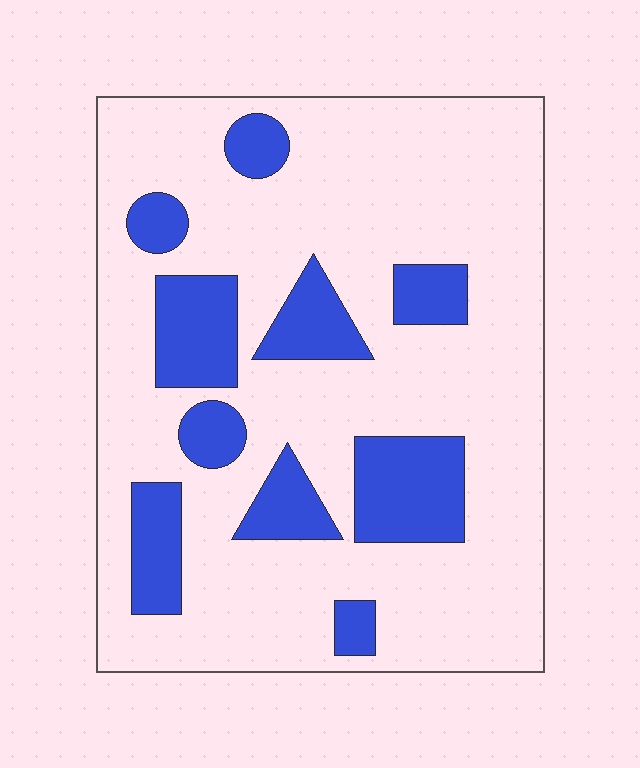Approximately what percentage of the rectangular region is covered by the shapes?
Approximately 20%.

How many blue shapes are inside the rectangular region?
10.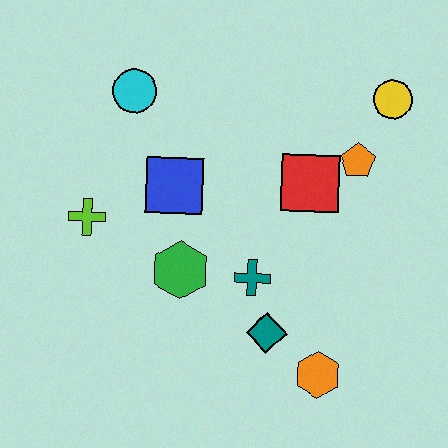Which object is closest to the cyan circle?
The blue square is closest to the cyan circle.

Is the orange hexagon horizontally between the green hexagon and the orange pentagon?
Yes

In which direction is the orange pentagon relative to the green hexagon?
The orange pentagon is to the right of the green hexagon.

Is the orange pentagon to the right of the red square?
Yes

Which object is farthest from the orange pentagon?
The lime cross is farthest from the orange pentagon.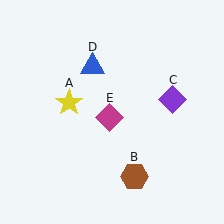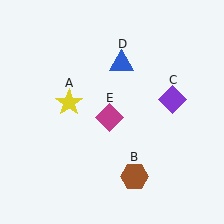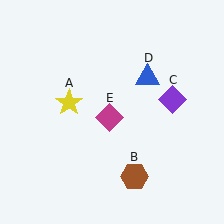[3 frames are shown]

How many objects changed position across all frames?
1 object changed position: blue triangle (object D).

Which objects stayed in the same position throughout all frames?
Yellow star (object A) and brown hexagon (object B) and purple diamond (object C) and magenta diamond (object E) remained stationary.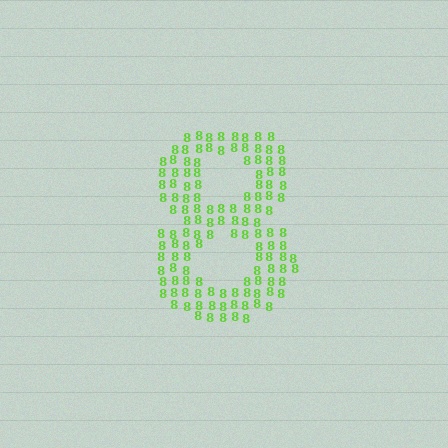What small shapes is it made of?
It is made of small digit 8's.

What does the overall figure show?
The overall figure shows the digit 8.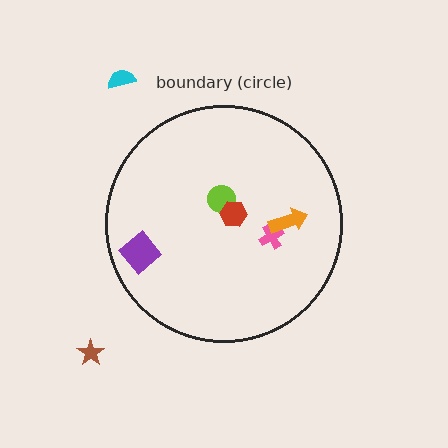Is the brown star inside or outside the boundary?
Outside.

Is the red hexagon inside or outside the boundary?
Inside.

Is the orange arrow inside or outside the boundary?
Inside.